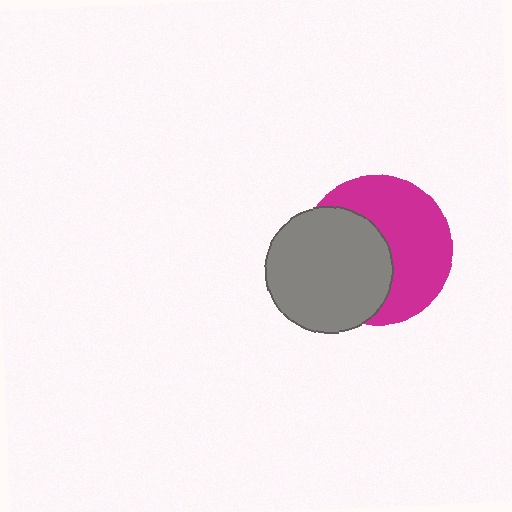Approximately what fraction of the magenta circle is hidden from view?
Roughly 46% of the magenta circle is hidden behind the gray circle.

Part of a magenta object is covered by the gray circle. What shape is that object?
It is a circle.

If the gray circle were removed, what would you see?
You would see the complete magenta circle.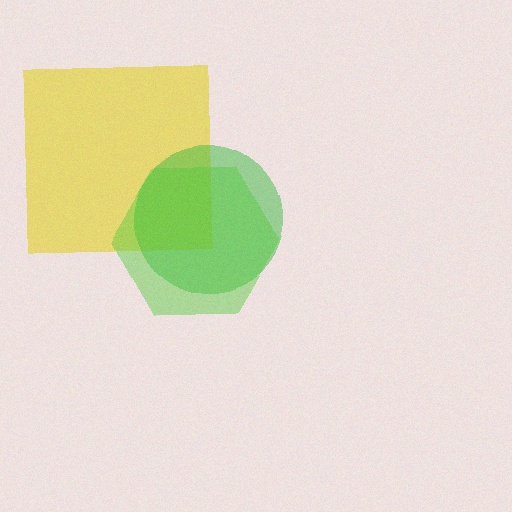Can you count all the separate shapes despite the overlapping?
Yes, there are 3 separate shapes.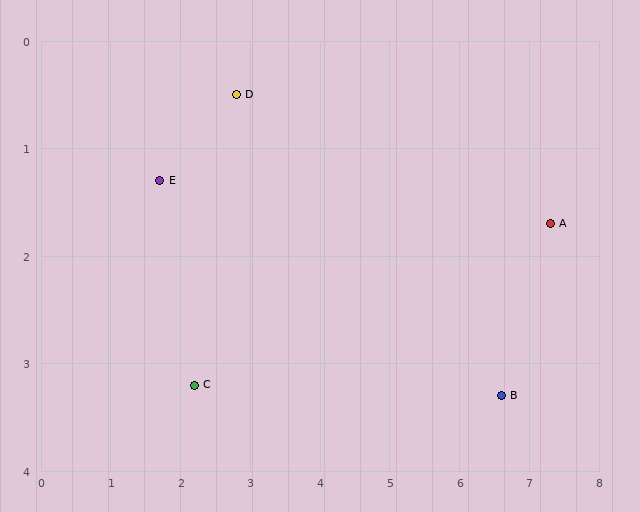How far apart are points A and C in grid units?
Points A and C are about 5.3 grid units apart.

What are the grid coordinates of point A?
Point A is at approximately (7.3, 1.7).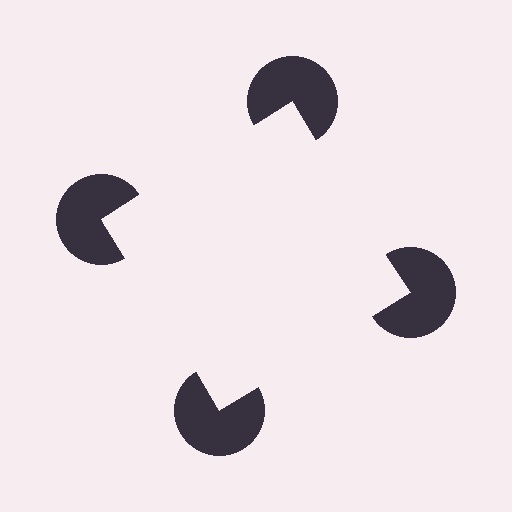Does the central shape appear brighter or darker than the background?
It typically appears slightly brighter than the background, even though no actual brightness change is drawn.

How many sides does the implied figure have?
4 sides.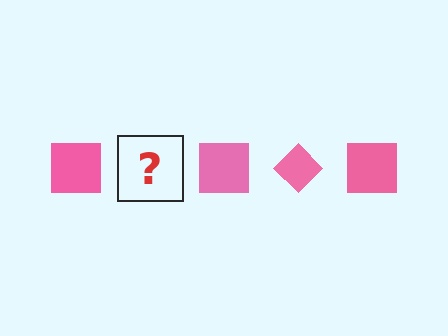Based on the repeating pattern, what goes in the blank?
The blank should be a pink diamond.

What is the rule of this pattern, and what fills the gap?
The rule is that the pattern cycles through square, diamond shapes in pink. The gap should be filled with a pink diamond.